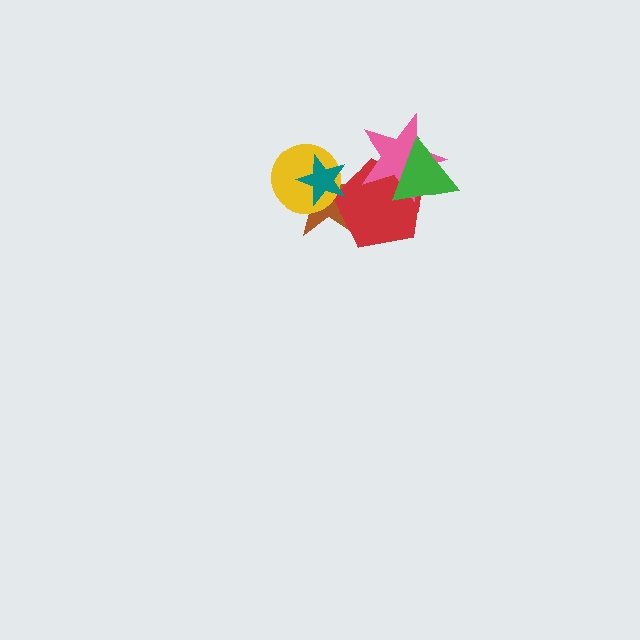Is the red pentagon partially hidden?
Yes, it is partially covered by another shape.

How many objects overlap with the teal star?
3 objects overlap with the teal star.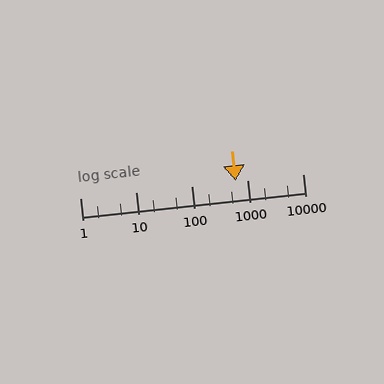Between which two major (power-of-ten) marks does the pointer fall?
The pointer is between 100 and 1000.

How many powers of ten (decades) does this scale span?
The scale spans 4 decades, from 1 to 10000.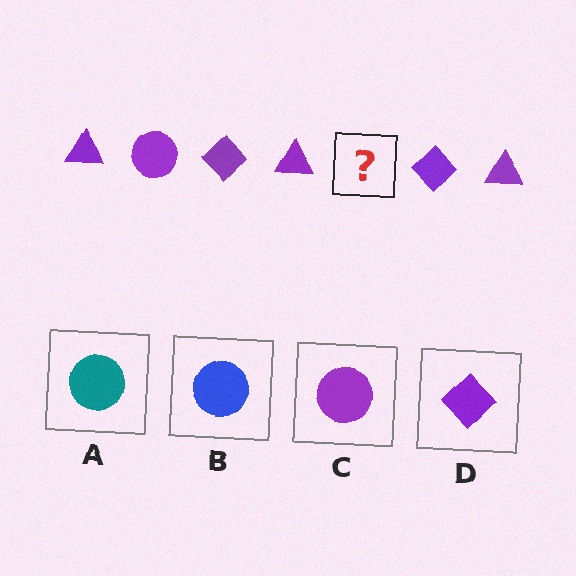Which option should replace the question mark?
Option C.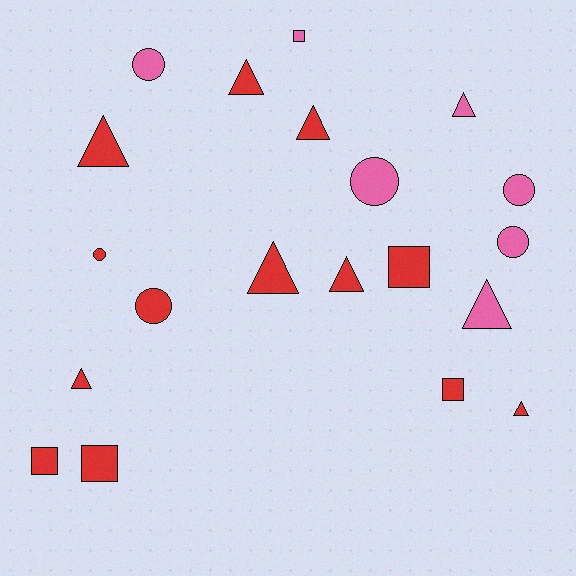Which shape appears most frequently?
Triangle, with 9 objects.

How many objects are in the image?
There are 20 objects.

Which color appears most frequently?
Red, with 13 objects.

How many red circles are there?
There are 2 red circles.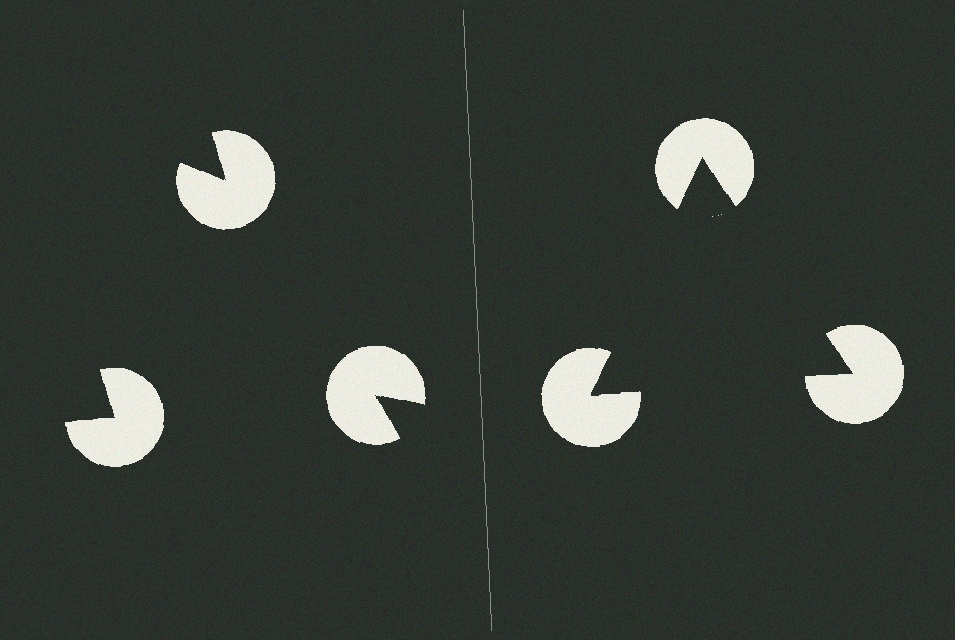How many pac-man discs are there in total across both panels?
6 — 3 on each side.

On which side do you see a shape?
An illusory triangle appears on the right side. On the left side the wedge cuts are rotated, so no coherent shape forms.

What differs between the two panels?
The pac-man discs are positioned identically on both sides; only the wedge orientations differ. On the right they align to a triangle; on the left they are misaligned.